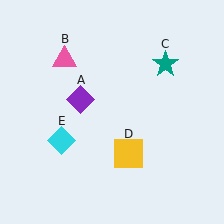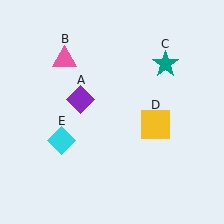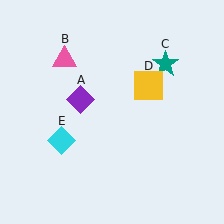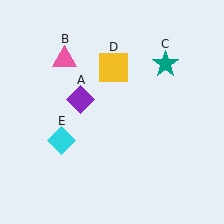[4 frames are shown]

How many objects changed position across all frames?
1 object changed position: yellow square (object D).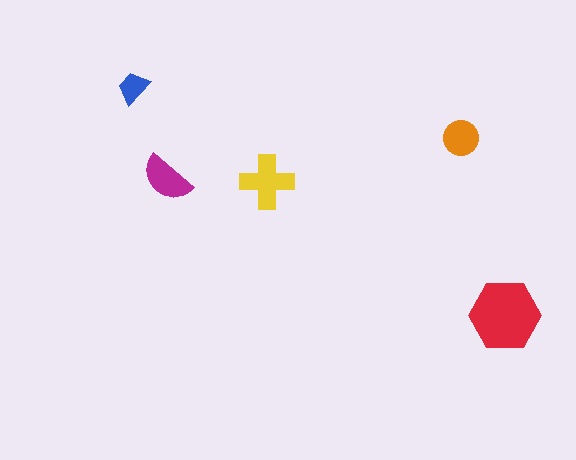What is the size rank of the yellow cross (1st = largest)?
2nd.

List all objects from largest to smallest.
The red hexagon, the yellow cross, the magenta semicircle, the orange circle, the blue trapezoid.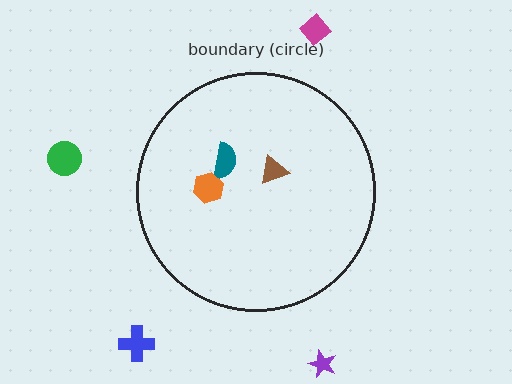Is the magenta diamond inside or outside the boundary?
Outside.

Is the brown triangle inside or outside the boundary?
Inside.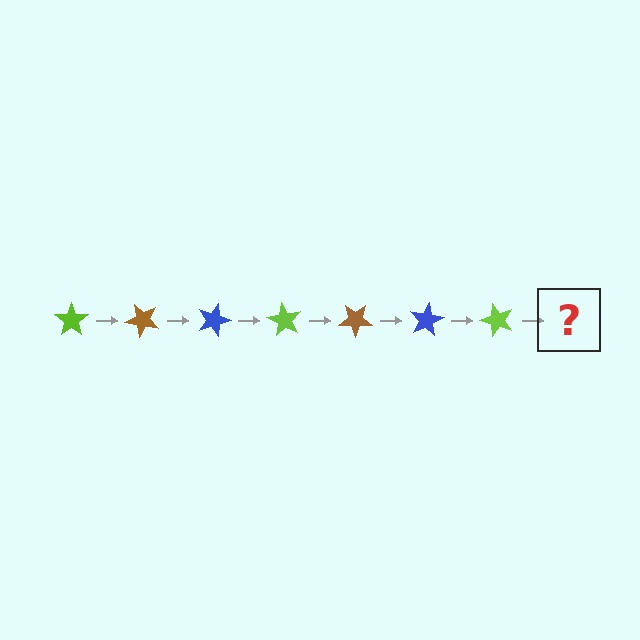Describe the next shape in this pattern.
It should be a brown star, rotated 315 degrees from the start.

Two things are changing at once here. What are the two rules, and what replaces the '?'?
The two rules are that it rotates 45 degrees each step and the color cycles through lime, brown, and blue. The '?' should be a brown star, rotated 315 degrees from the start.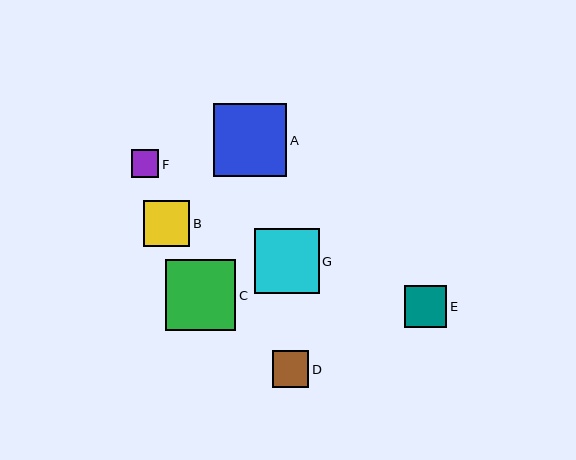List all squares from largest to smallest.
From largest to smallest: A, C, G, B, E, D, F.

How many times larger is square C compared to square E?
Square C is approximately 1.7 times the size of square E.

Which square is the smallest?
Square F is the smallest with a size of approximately 27 pixels.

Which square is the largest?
Square A is the largest with a size of approximately 73 pixels.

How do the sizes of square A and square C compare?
Square A and square C are approximately the same size.